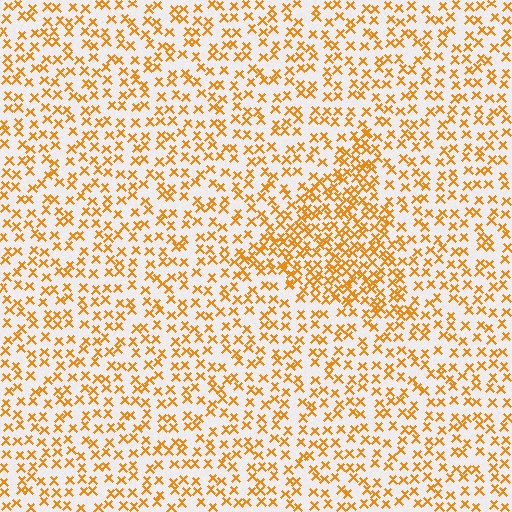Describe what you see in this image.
The image contains small orange elements arranged at two different densities. A triangle-shaped region is visible where the elements are more densely packed than the surrounding area.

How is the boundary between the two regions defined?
The boundary is defined by a change in element density (approximately 1.9x ratio). All elements are the same color, size, and shape.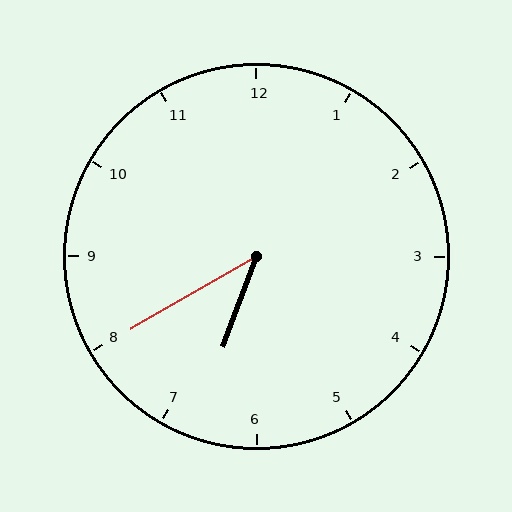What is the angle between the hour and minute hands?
Approximately 40 degrees.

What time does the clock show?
6:40.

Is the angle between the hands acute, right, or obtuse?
It is acute.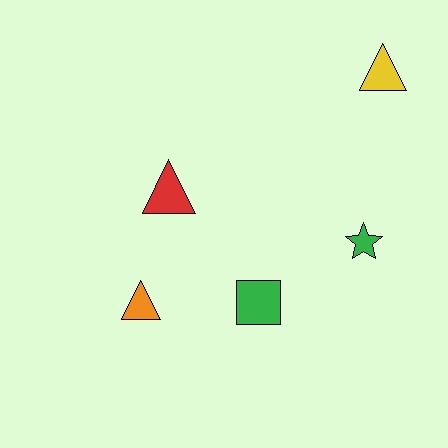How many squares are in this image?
There is 1 square.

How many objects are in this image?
There are 5 objects.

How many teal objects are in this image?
There are no teal objects.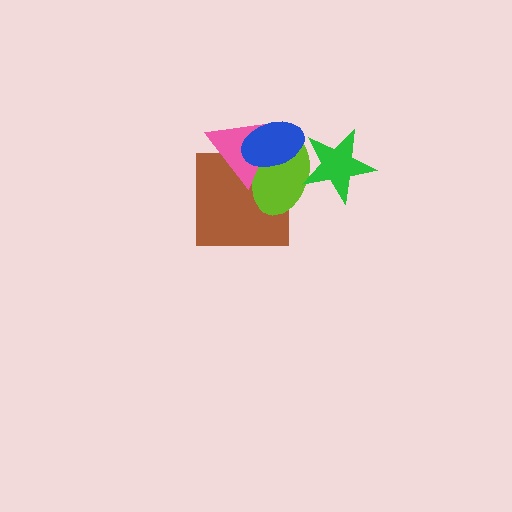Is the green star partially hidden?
No, no other shape covers it.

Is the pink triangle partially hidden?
Yes, it is partially covered by another shape.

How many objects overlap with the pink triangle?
3 objects overlap with the pink triangle.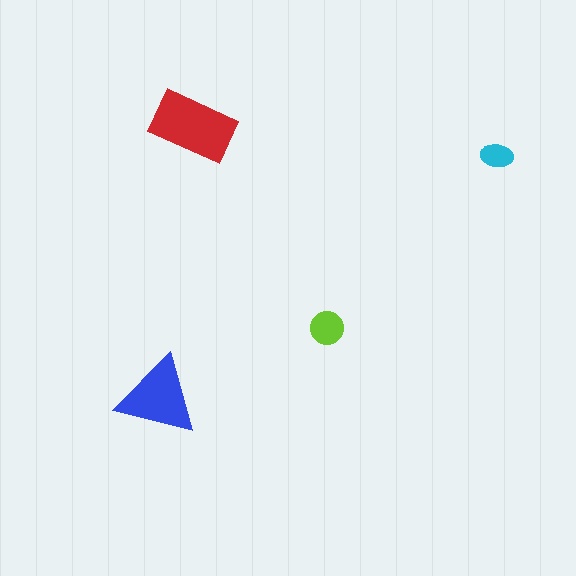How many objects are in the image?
There are 4 objects in the image.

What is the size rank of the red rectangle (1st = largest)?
1st.